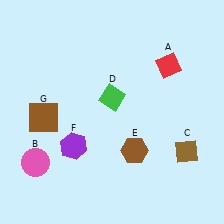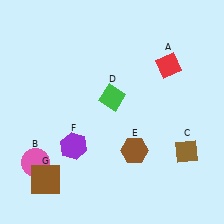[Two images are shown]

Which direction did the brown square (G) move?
The brown square (G) moved down.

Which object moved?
The brown square (G) moved down.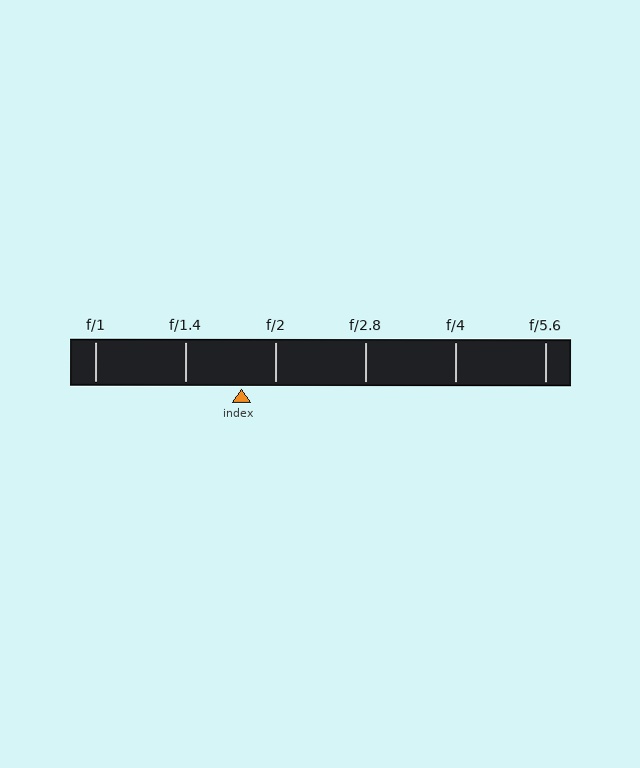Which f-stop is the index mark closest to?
The index mark is closest to f/2.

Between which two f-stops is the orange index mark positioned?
The index mark is between f/1.4 and f/2.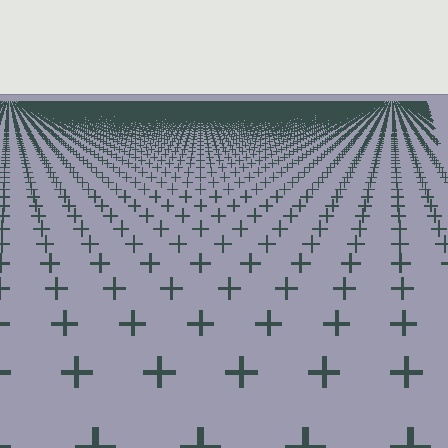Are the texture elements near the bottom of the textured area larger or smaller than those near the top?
Larger. Near the bottom, elements are closer to the viewer and appear at a bigger on-screen size.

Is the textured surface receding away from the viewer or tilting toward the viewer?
The surface is receding away from the viewer. Texture elements get smaller and denser toward the top.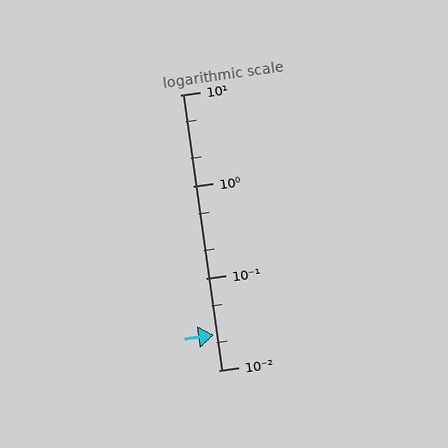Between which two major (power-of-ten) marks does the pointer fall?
The pointer is between 0.01 and 0.1.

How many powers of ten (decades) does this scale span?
The scale spans 3 decades, from 0.01 to 10.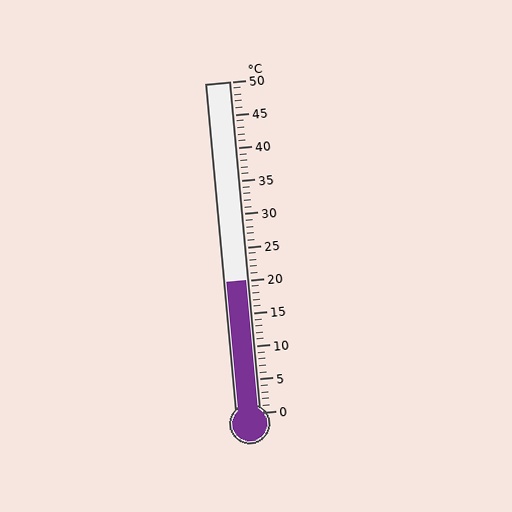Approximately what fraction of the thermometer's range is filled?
The thermometer is filled to approximately 40% of its range.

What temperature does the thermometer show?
The thermometer shows approximately 20°C.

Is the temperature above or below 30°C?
The temperature is below 30°C.